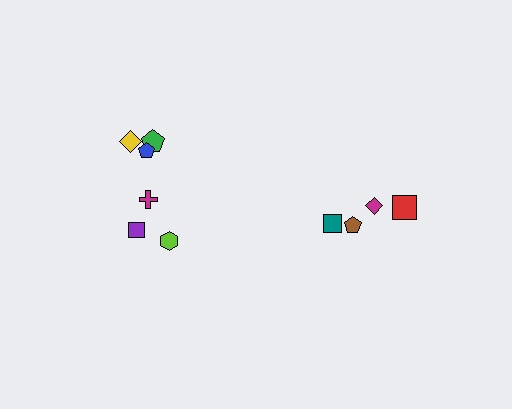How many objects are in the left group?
There are 6 objects.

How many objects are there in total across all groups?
There are 10 objects.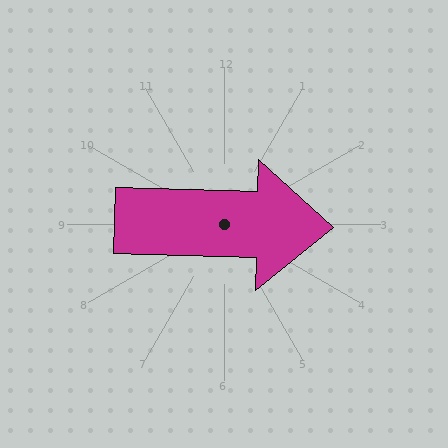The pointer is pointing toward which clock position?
Roughly 3 o'clock.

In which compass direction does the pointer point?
East.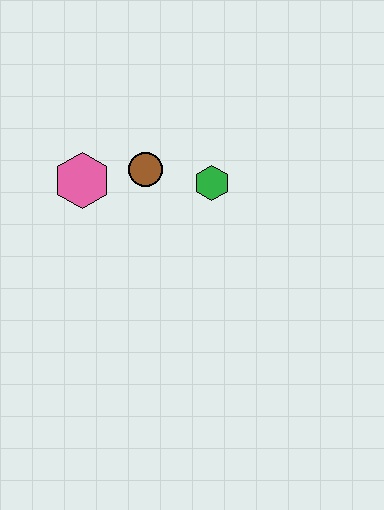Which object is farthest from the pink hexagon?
The green hexagon is farthest from the pink hexagon.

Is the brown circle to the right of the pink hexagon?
Yes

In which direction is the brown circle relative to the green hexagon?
The brown circle is to the left of the green hexagon.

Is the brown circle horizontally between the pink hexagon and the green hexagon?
Yes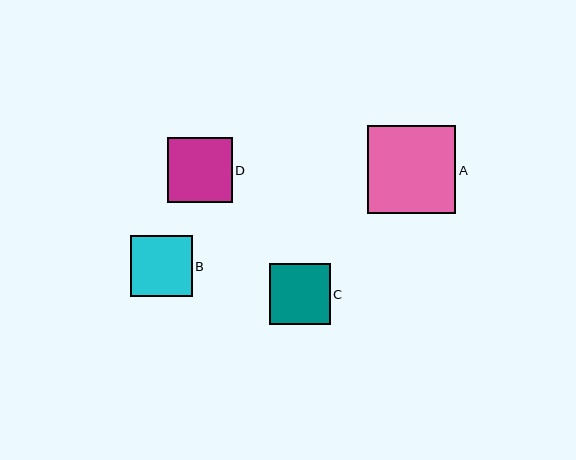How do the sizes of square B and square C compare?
Square B and square C are approximately the same size.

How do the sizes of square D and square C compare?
Square D and square C are approximately the same size.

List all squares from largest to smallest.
From largest to smallest: A, D, B, C.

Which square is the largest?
Square A is the largest with a size of approximately 88 pixels.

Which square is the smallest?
Square C is the smallest with a size of approximately 61 pixels.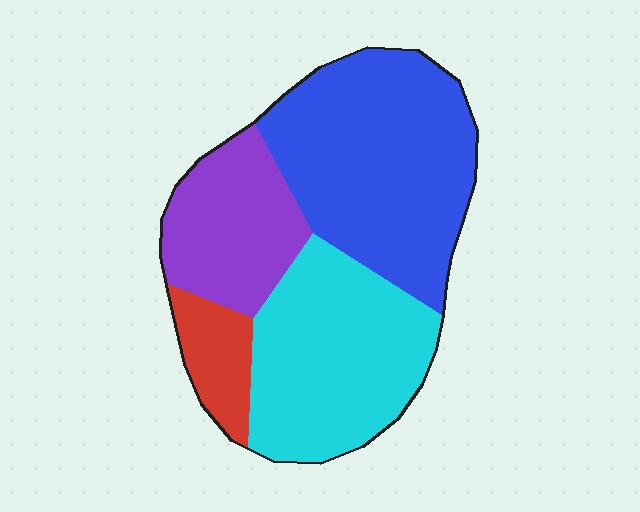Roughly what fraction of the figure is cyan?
Cyan covers roughly 30% of the figure.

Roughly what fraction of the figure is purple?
Purple takes up about one fifth (1/5) of the figure.